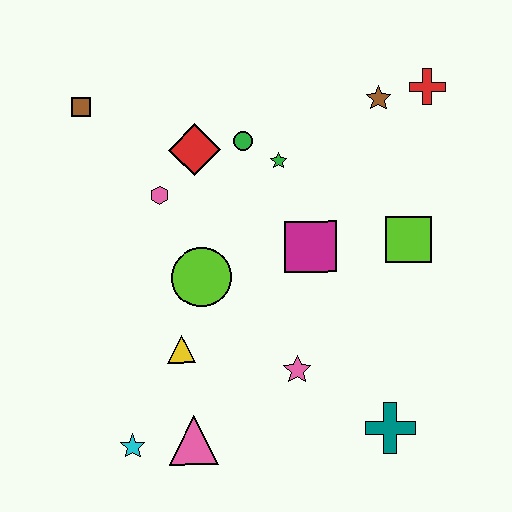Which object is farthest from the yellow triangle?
The red cross is farthest from the yellow triangle.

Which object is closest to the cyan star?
The pink triangle is closest to the cyan star.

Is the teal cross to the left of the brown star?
No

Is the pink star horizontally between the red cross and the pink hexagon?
Yes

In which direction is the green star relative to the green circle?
The green star is to the right of the green circle.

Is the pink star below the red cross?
Yes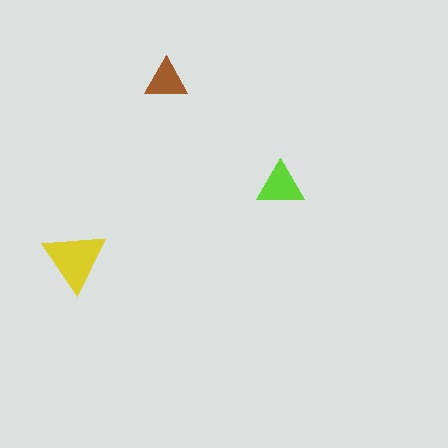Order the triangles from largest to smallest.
the yellow one, the lime one, the brown one.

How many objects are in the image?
There are 3 objects in the image.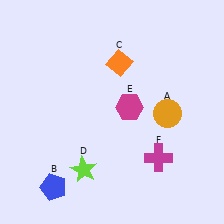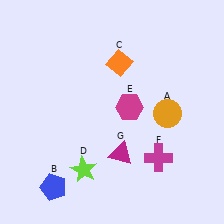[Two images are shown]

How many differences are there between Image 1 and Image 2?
There is 1 difference between the two images.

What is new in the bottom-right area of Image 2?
A magenta triangle (G) was added in the bottom-right area of Image 2.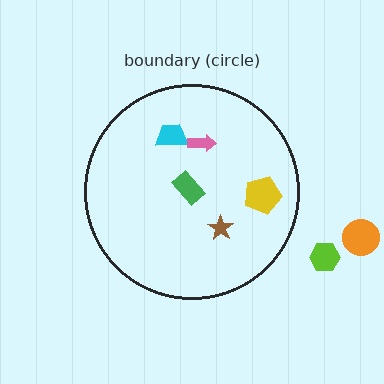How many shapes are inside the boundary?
5 inside, 2 outside.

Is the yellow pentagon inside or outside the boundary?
Inside.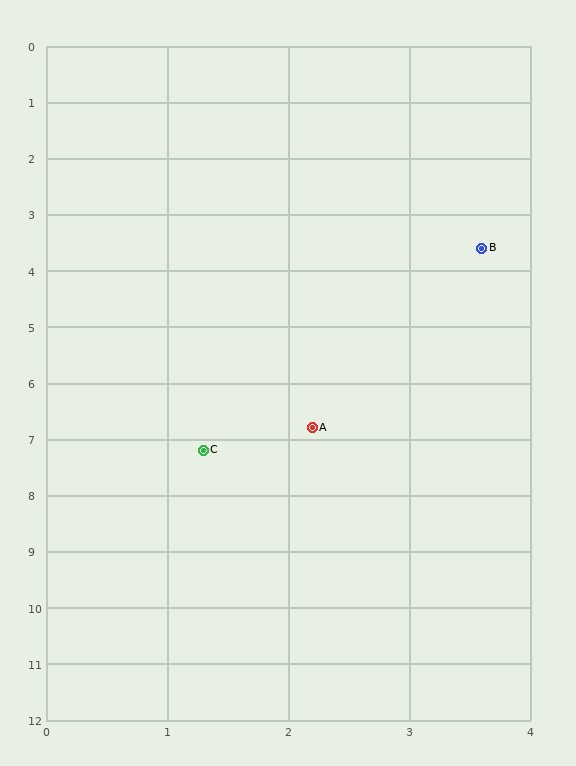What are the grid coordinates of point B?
Point B is at approximately (3.6, 3.6).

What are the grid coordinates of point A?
Point A is at approximately (2.2, 6.8).